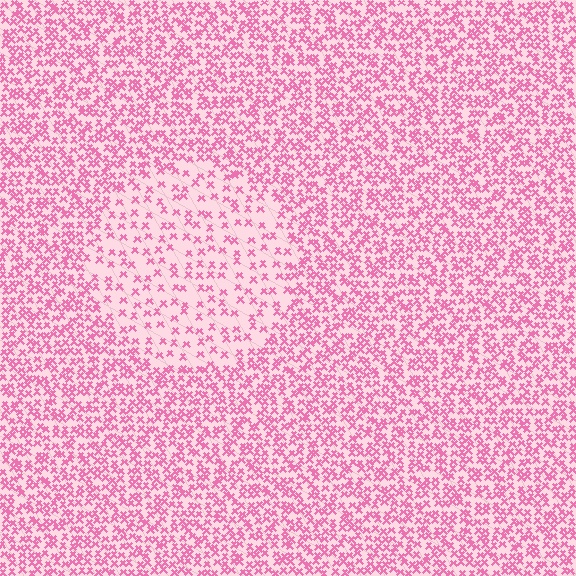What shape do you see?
I see a circle.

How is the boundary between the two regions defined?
The boundary is defined by a change in element density (approximately 2.3x ratio). All elements are the same color, size, and shape.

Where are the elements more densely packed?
The elements are more densely packed outside the circle boundary.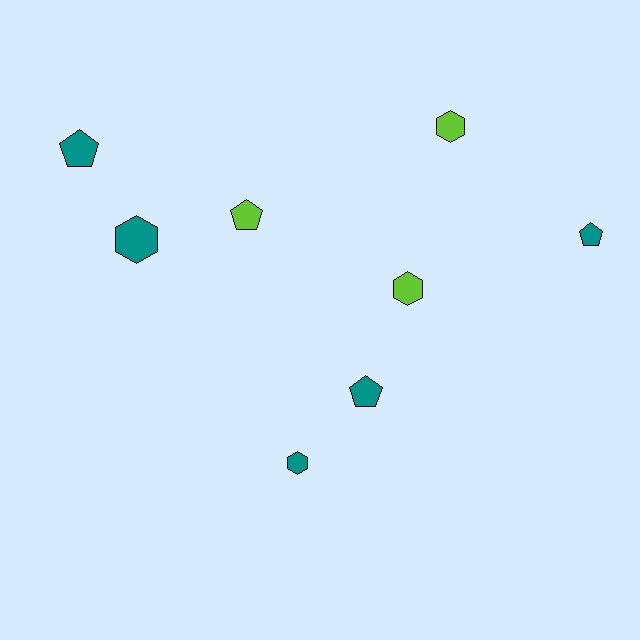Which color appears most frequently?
Teal, with 5 objects.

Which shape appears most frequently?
Pentagon, with 4 objects.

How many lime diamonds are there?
There are no lime diamonds.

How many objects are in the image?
There are 8 objects.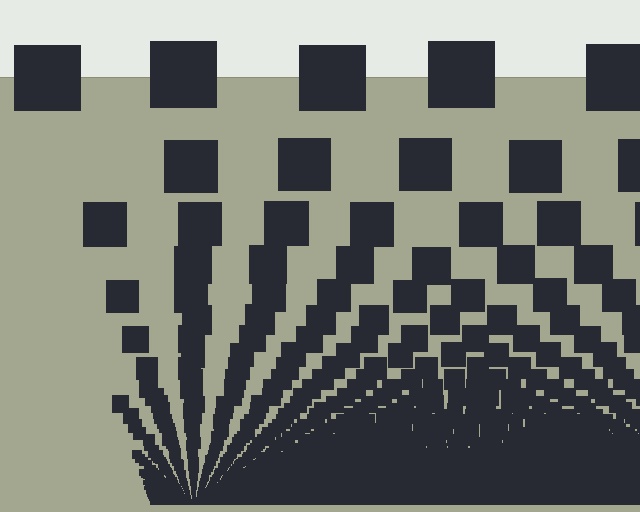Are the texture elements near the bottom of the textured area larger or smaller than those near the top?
Smaller. The gradient is inverted — elements near the bottom are smaller and denser.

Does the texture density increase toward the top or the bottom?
Density increases toward the bottom.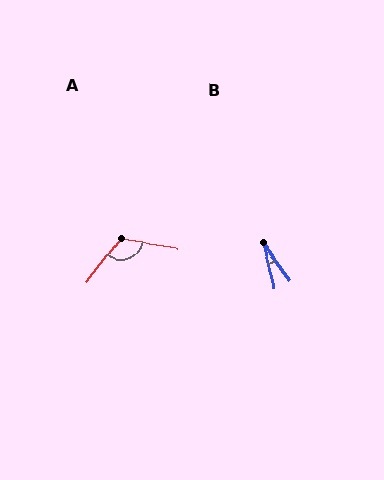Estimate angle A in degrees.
Approximately 118 degrees.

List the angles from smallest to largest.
B (21°), A (118°).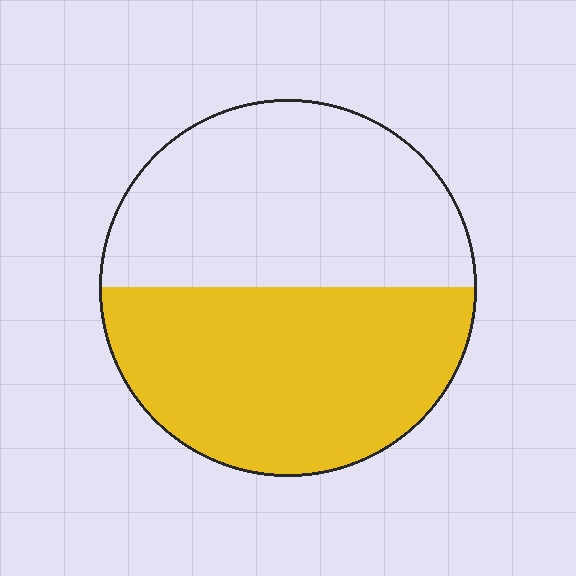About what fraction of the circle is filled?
About one half (1/2).